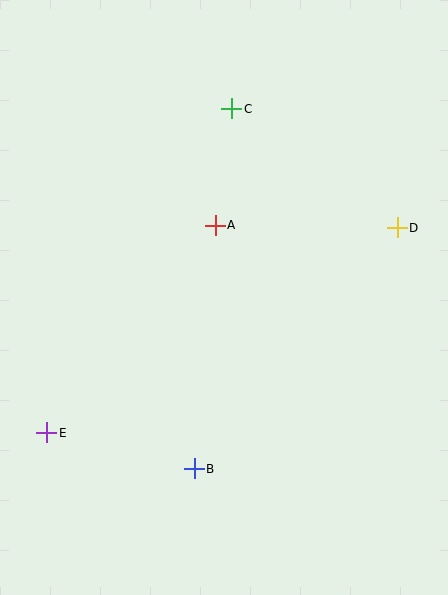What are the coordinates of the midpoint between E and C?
The midpoint between E and C is at (139, 271).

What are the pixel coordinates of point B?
Point B is at (194, 469).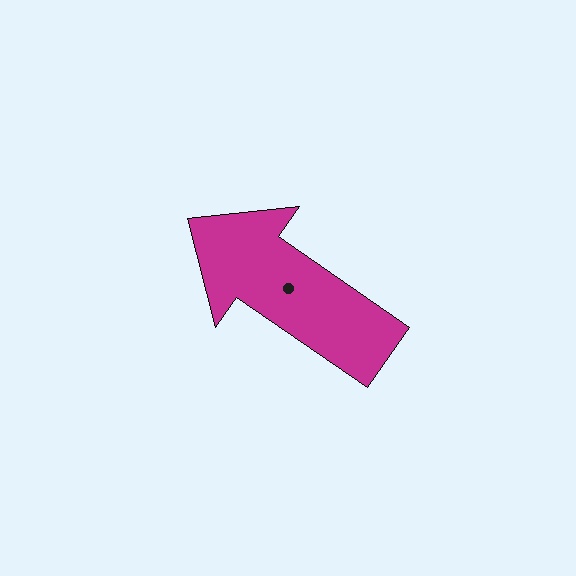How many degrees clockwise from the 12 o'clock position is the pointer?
Approximately 305 degrees.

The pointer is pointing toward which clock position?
Roughly 10 o'clock.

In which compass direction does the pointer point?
Northwest.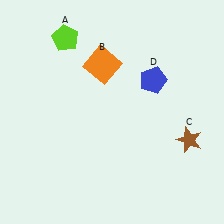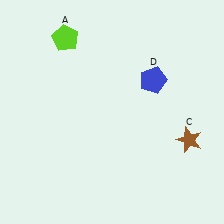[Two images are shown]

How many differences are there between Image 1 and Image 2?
There is 1 difference between the two images.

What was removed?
The orange square (B) was removed in Image 2.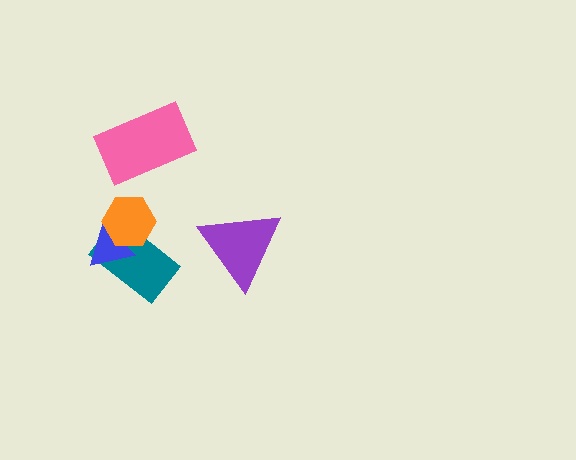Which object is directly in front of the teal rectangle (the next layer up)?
The blue triangle is directly in front of the teal rectangle.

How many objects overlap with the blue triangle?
2 objects overlap with the blue triangle.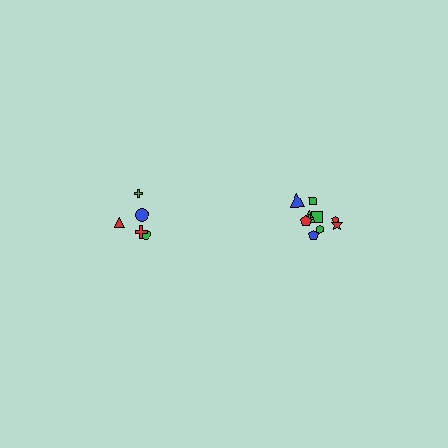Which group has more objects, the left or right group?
The right group.